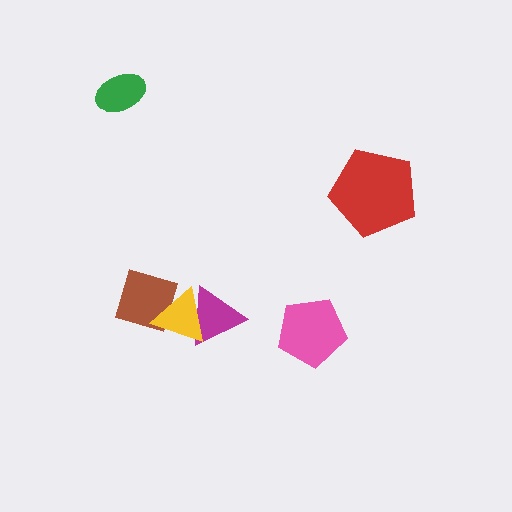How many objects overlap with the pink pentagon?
0 objects overlap with the pink pentagon.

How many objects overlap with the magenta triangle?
1 object overlaps with the magenta triangle.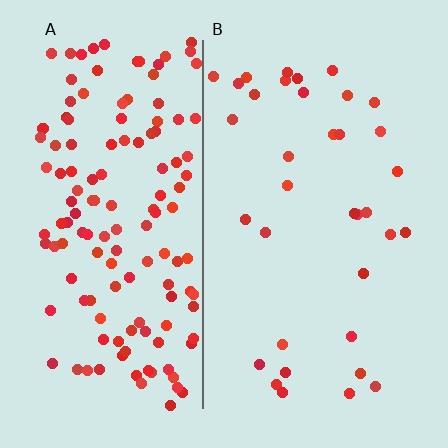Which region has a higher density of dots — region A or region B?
A (the left).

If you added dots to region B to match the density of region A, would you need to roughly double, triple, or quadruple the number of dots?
Approximately quadruple.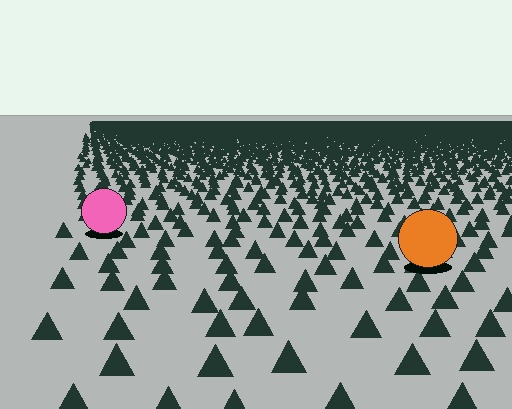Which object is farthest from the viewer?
The pink circle is farthest from the viewer. It appears smaller and the ground texture around it is denser.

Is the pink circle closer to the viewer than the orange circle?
No. The orange circle is closer — you can tell from the texture gradient: the ground texture is coarser near it.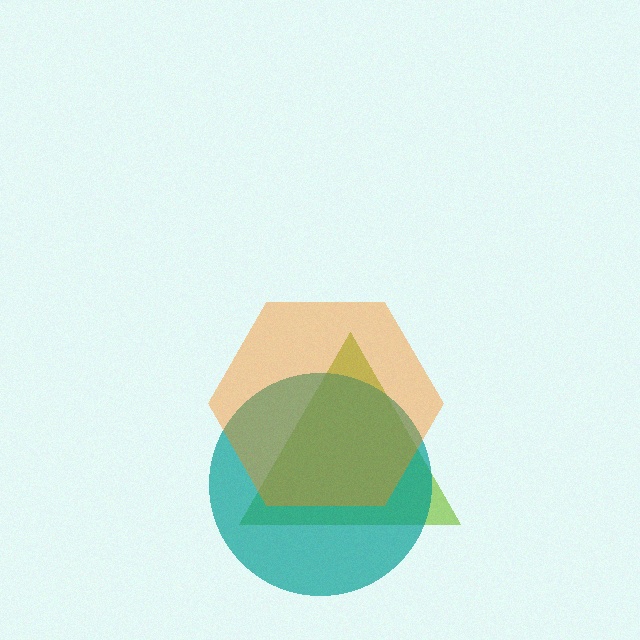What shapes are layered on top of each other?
The layered shapes are: a lime triangle, a teal circle, an orange hexagon.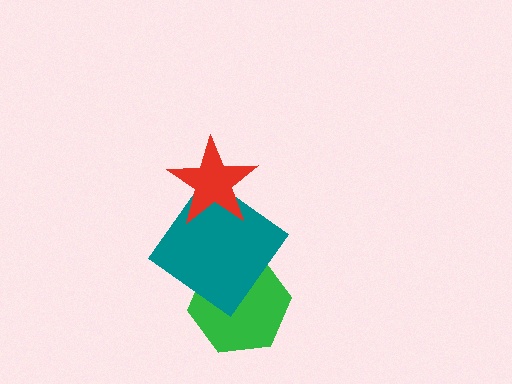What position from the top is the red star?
The red star is 1st from the top.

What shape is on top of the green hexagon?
The teal diamond is on top of the green hexagon.